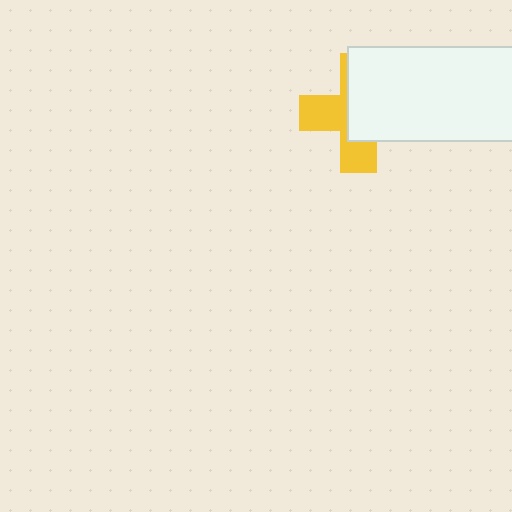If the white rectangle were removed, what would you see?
You would see the complete yellow cross.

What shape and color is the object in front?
The object in front is a white rectangle.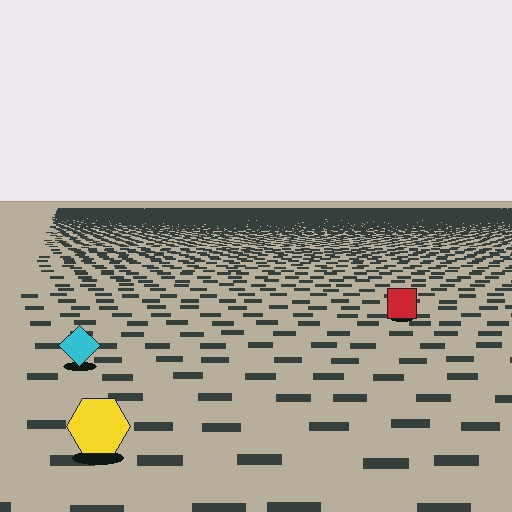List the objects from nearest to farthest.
From nearest to farthest: the yellow hexagon, the cyan diamond, the red square.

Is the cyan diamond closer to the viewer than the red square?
Yes. The cyan diamond is closer — you can tell from the texture gradient: the ground texture is coarser near it.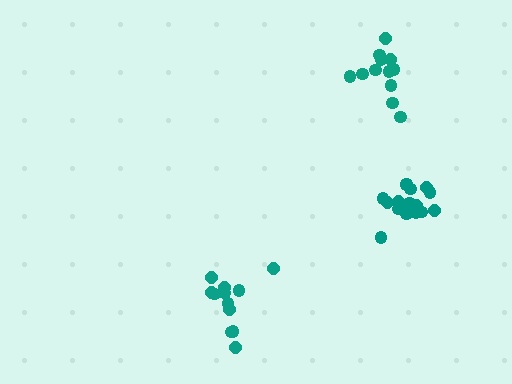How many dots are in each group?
Group 1: 17 dots, Group 2: 12 dots, Group 3: 12 dots (41 total).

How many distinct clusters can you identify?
There are 3 distinct clusters.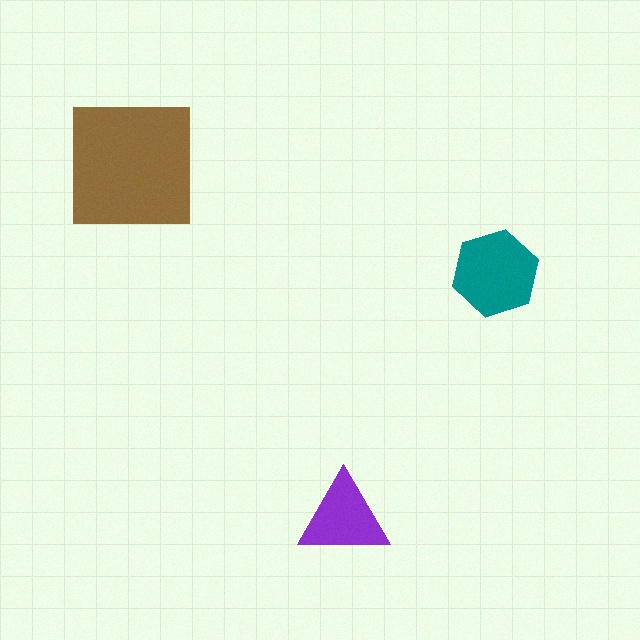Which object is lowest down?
The purple triangle is bottommost.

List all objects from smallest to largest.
The purple triangle, the teal hexagon, the brown square.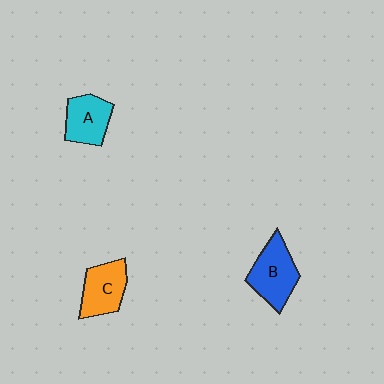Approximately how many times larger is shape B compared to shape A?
Approximately 1.2 times.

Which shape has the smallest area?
Shape A (cyan).